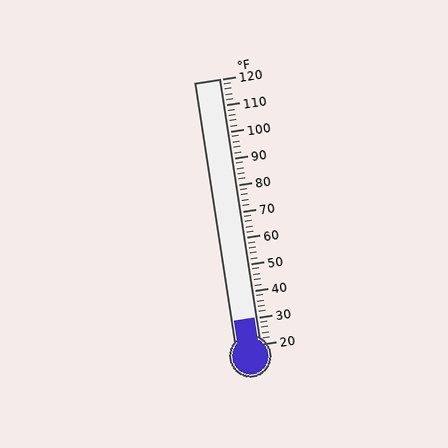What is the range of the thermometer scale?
The thermometer scale ranges from 20°F to 120°F.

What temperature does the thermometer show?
The thermometer shows approximately 30°F.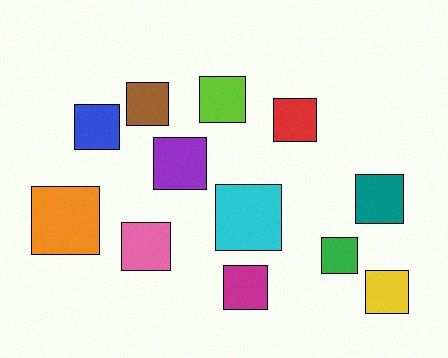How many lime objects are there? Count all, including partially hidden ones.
There is 1 lime object.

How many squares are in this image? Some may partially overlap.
There are 12 squares.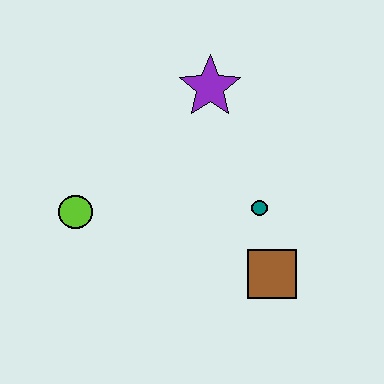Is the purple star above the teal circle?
Yes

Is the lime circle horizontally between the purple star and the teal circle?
No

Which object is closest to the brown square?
The teal circle is closest to the brown square.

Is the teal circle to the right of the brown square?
No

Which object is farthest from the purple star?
The brown square is farthest from the purple star.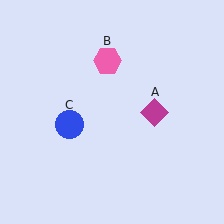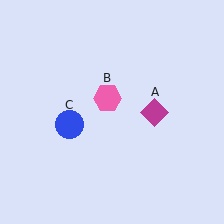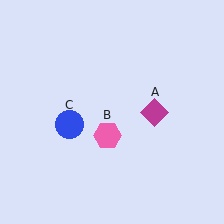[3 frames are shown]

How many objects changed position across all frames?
1 object changed position: pink hexagon (object B).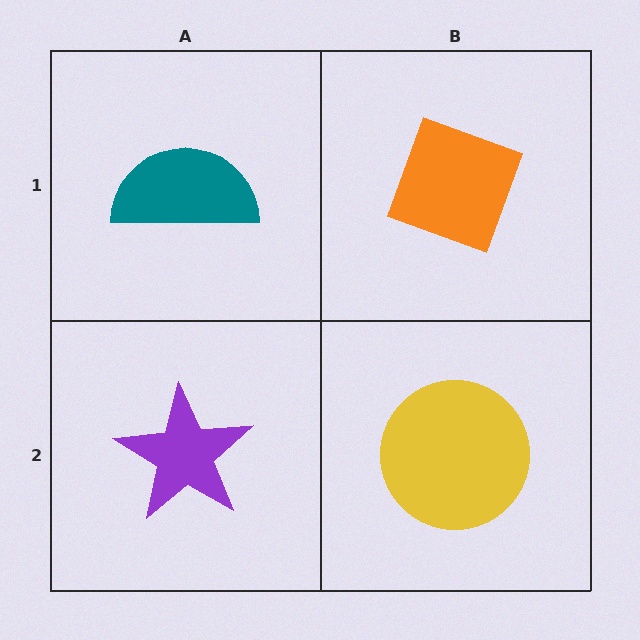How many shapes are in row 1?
2 shapes.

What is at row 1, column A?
A teal semicircle.